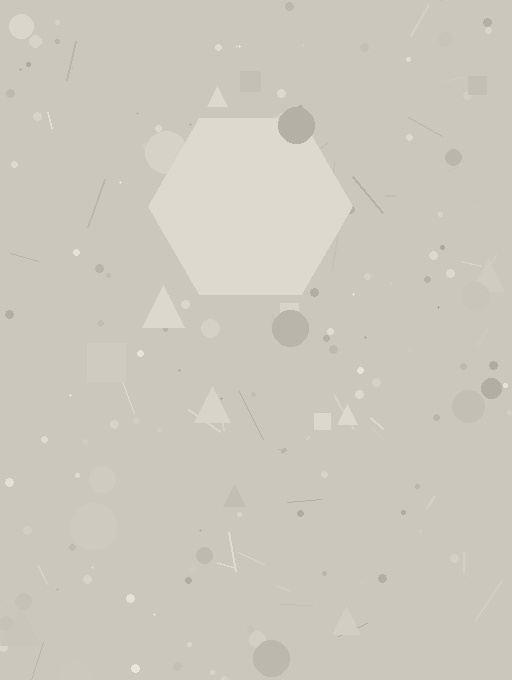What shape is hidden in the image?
A hexagon is hidden in the image.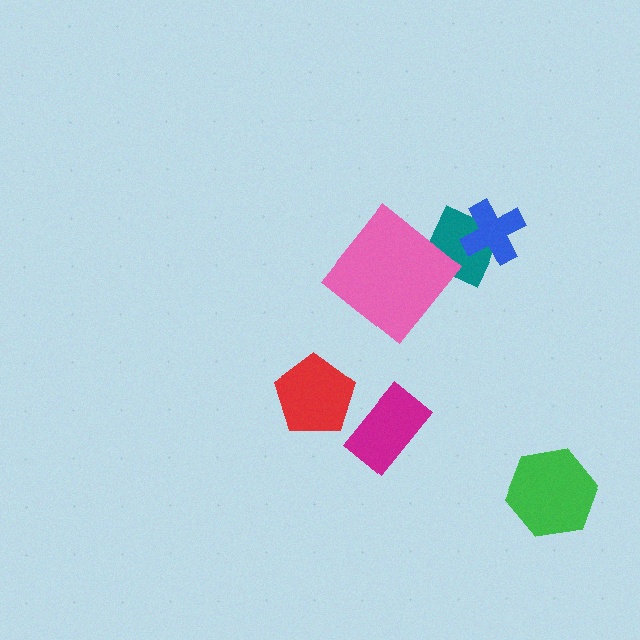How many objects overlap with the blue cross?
1 object overlaps with the blue cross.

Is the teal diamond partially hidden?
Yes, it is partially covered by another shape.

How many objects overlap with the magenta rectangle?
0 objects overlap with the magenta rectangle.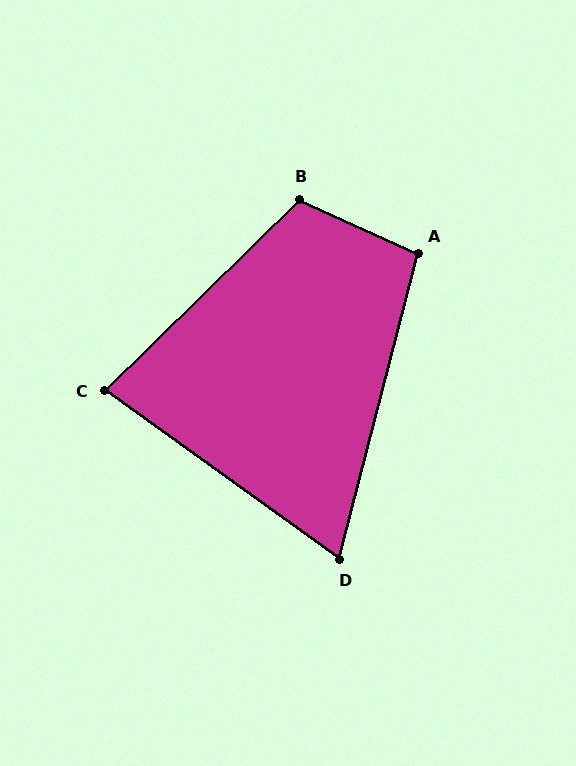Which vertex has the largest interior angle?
B, at approximately 111 degrees.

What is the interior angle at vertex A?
Approximately 100 degrees (obtuse).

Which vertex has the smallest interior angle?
D, at approximately 69 degrees.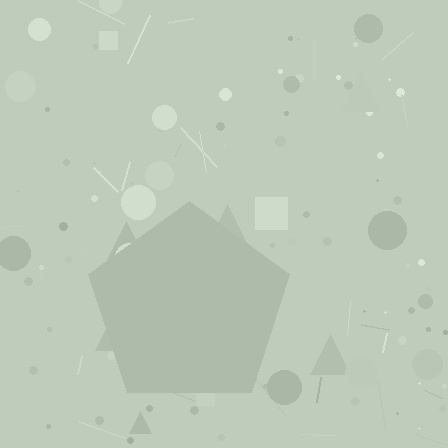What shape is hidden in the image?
A pentagon is hidden in the image.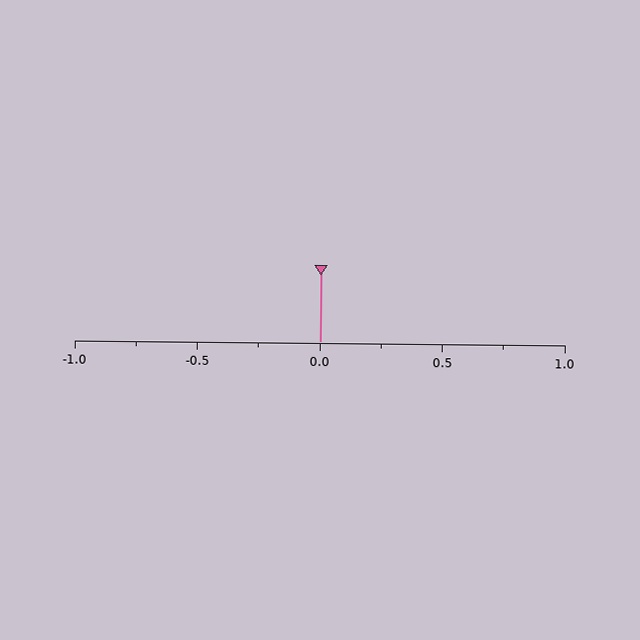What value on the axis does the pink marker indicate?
The marker indicates approximately 0.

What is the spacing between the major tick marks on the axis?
The major ticks are spaced 0.5 apart.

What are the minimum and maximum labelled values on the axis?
The axis runs from -1.0 to 1.0.